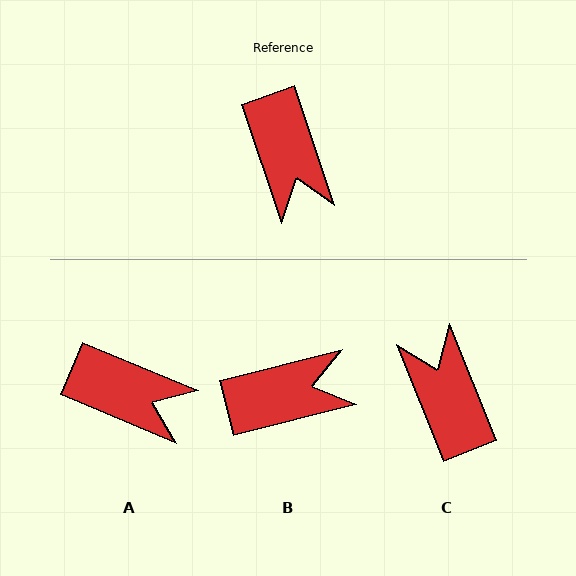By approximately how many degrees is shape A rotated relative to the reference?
Approximately 49 degrees counter-clockwise.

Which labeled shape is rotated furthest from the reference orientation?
C, about 177 degrees away.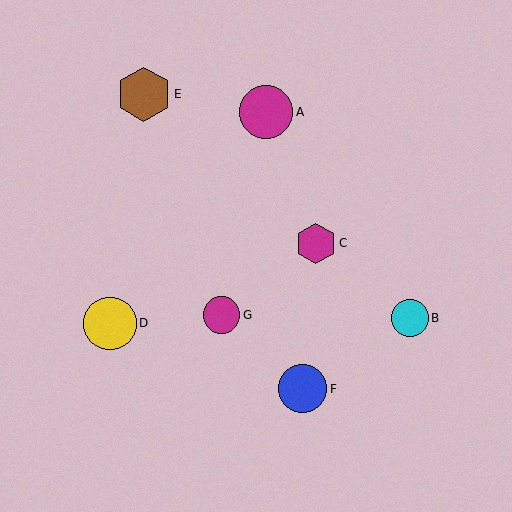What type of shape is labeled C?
Shape C is a magenta hexagon.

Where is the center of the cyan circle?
The center of the cyan circle is at (410, 318).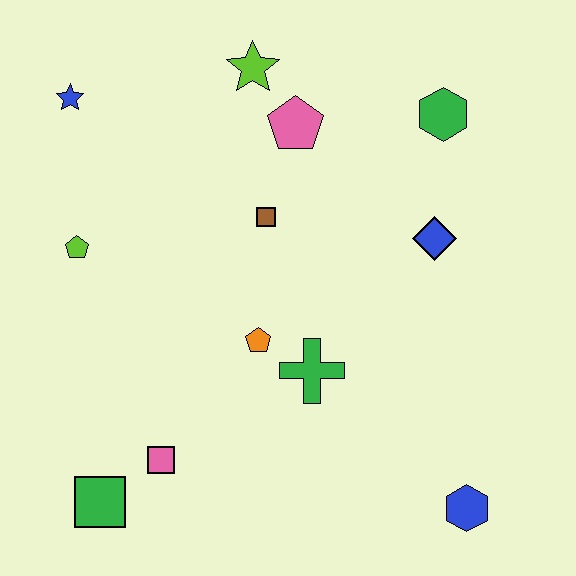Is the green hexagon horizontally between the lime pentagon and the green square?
No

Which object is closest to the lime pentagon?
The blue star is closest to the lime pentagon.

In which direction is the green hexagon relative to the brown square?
The green hexagon is to the right of the brown square.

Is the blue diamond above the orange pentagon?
Yes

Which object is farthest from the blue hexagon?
The blue star is farthest from the blue hexagon.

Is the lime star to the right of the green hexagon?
No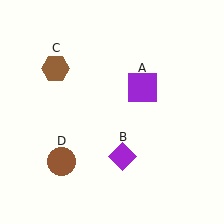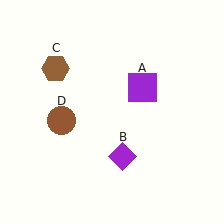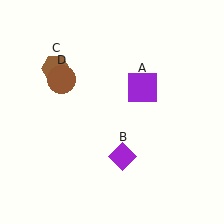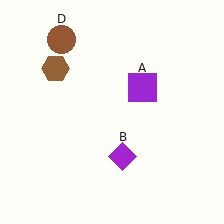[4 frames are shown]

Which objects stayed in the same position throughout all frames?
Purple square (object A) and purple diamond (object B) and brown hexagon (object C) remained stationary.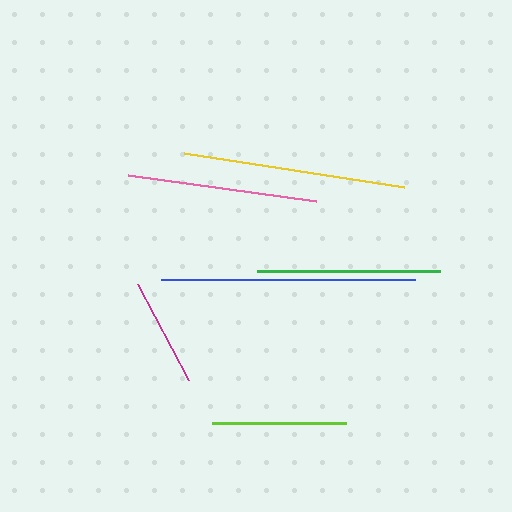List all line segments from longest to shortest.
From longest to shortest: blue, yellow, pink, green, lime, magenta.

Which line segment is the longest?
The blue line is the longest at approximately 254 pixels.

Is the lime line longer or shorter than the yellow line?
The yellow line is longer than the lime line.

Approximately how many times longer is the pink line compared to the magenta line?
The pink line is approximately 1.7 times the length of the magenta line.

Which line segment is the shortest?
The magenta line is the shortest at approximately 109 pixels.